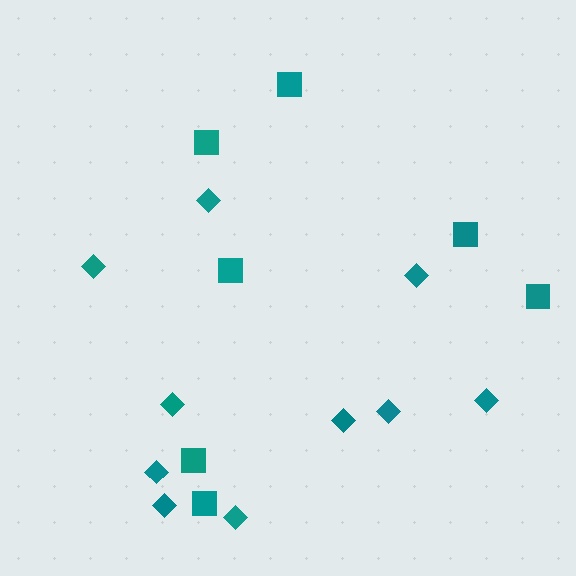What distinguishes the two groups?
There are 2 groups: one group of squares (7) and one group of diamonds (10).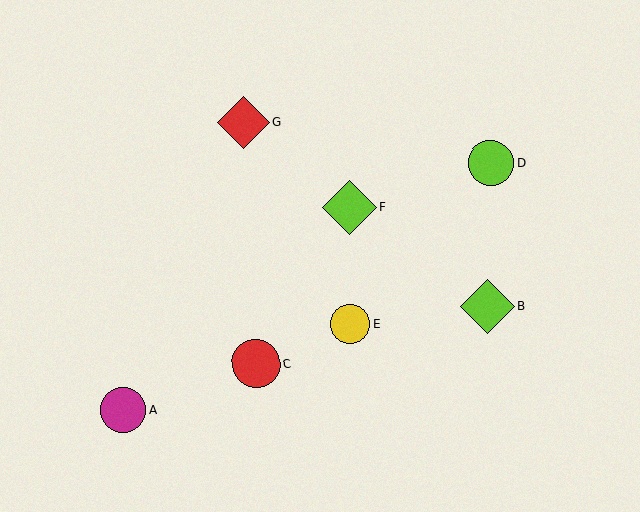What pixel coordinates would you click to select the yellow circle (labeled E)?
Click at (351, 324) to select the yellow circle E.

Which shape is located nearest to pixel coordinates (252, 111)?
The red diamond (labeled G) at (244, 123) is nearest to that location.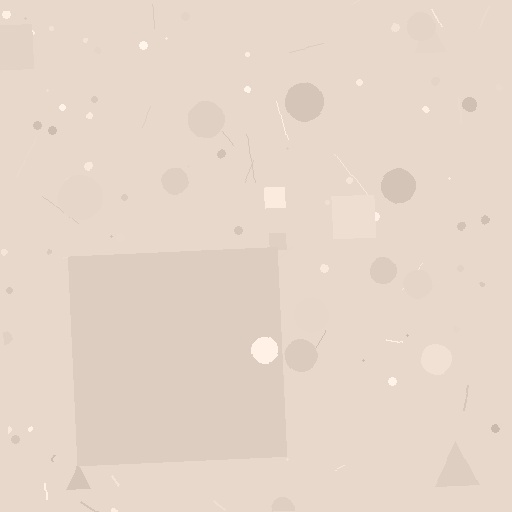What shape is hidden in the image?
A square is hidden in the image.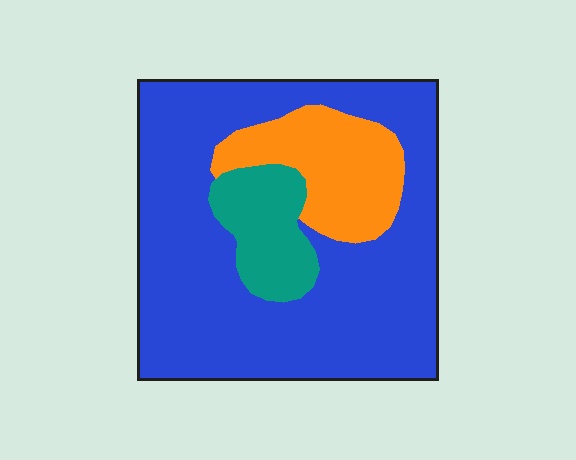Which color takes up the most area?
Blue, at roughly 70%.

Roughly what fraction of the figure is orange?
Orange covers around 15% of the figure.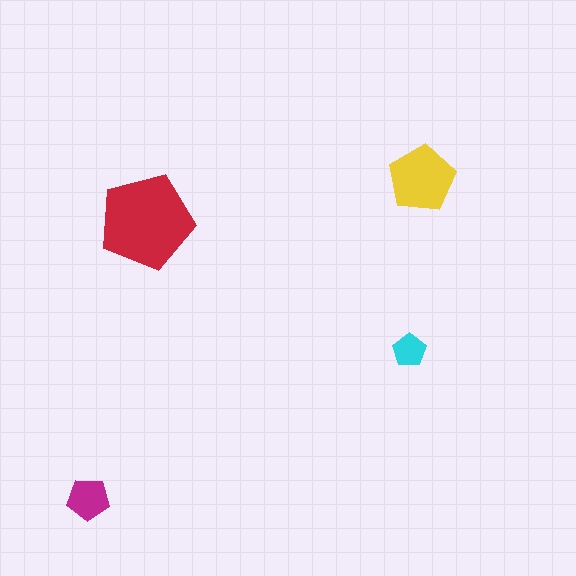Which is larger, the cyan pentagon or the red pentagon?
The red one.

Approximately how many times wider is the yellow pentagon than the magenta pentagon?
About 1.5 times wider.